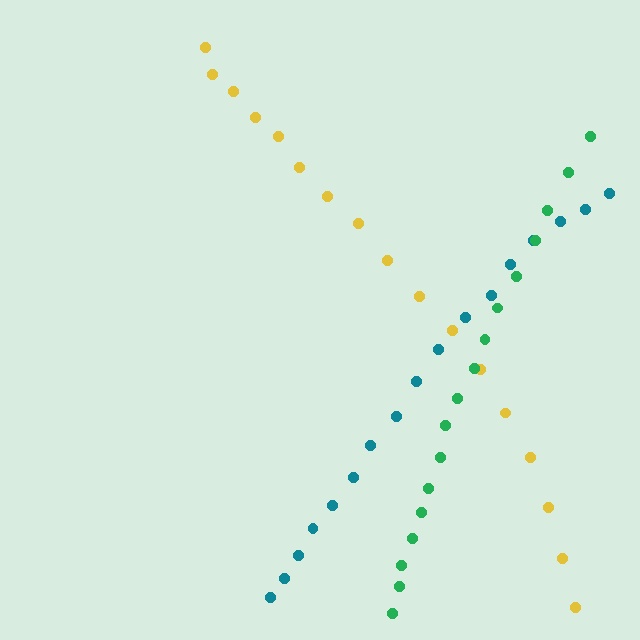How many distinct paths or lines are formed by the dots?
There are 3 distinct paths.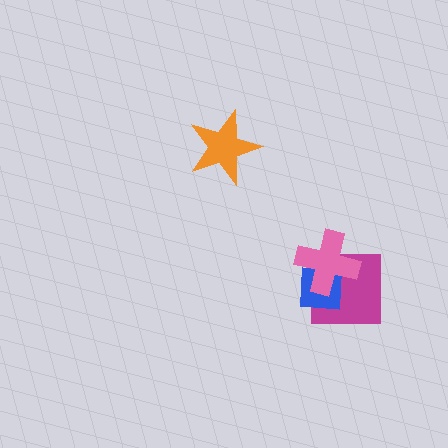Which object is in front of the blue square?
The pink cross is in front of the blue square.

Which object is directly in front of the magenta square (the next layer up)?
The blue square is directly in front of the magenta square.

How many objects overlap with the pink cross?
2 objects overlap with the pink cross.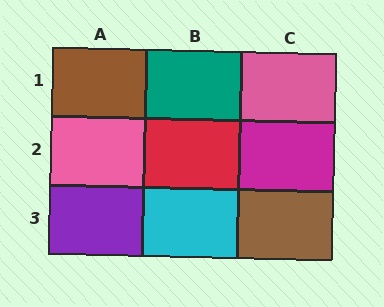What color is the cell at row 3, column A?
Purple.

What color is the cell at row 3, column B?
Cyan.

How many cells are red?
1 cell is red.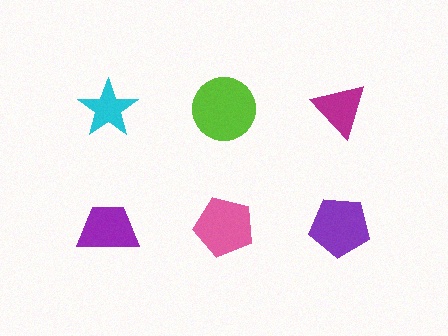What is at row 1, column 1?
A cyan star.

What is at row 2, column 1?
A purple trapezoid.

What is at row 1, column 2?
A lime circle.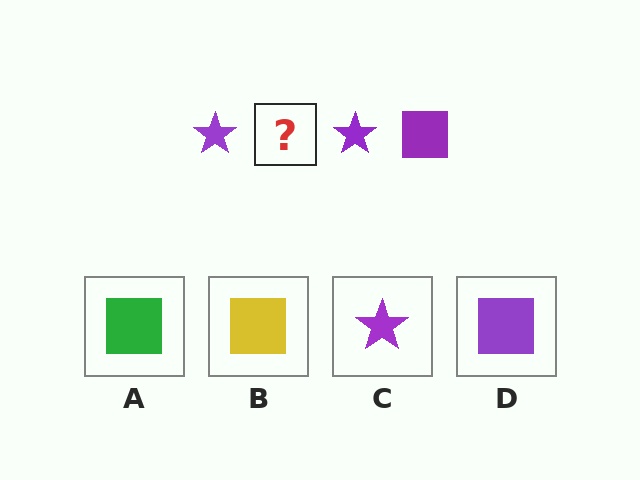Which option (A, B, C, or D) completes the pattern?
D.